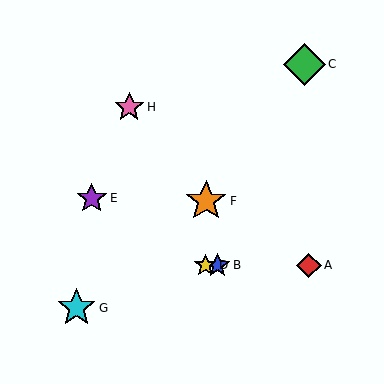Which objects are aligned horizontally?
Objects A, B, D are aligned horizontally.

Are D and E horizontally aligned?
No, D is at y≈265 and E is at y≈198.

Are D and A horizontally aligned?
Yes, both are at y≈265.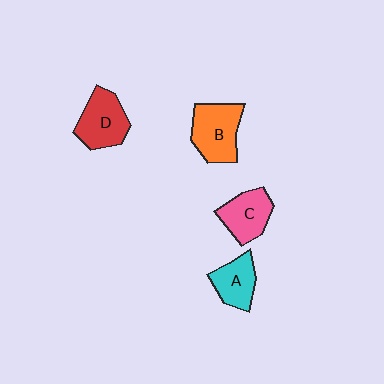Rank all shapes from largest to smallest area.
From largest to smallest: B (orange), D (red), C (pink), A (cyan).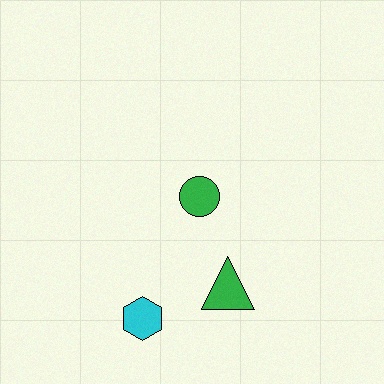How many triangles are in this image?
There is 1 triangle.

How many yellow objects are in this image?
There are no yellow objects.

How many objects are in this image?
There are 3 objects.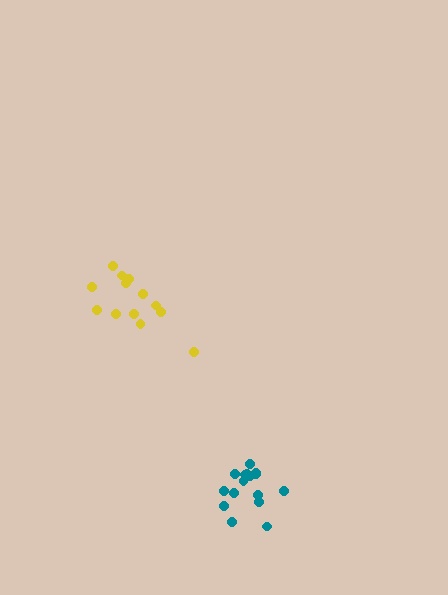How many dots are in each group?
Group 1: 13 dots, Group 2: 16 dots (29 total).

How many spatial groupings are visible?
There are 2 spatial groupings.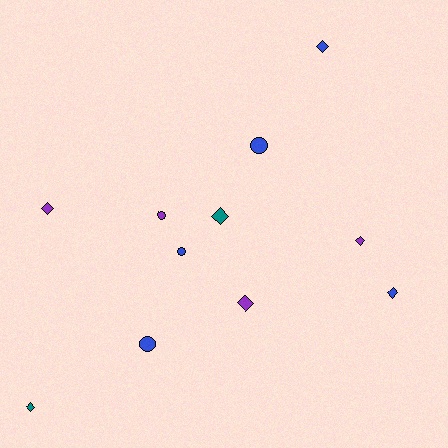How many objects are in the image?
There are 11 objects.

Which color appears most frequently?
Blue, with 5 objects.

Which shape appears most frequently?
Diamond, with 7 objects.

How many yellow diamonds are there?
There are no yellow diamonds.